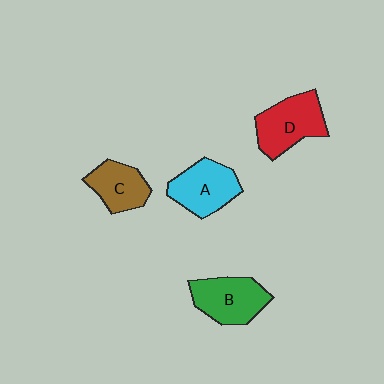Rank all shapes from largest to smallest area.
From largest to smallest: D (red), B (green), A (cyan), C (brown).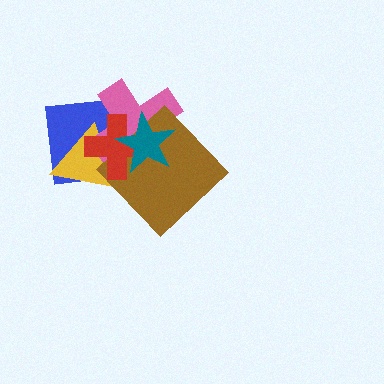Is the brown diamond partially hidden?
Yes, it is partially covered by another shape.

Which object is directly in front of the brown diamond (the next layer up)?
The red cross is directly in front of the brown diamond.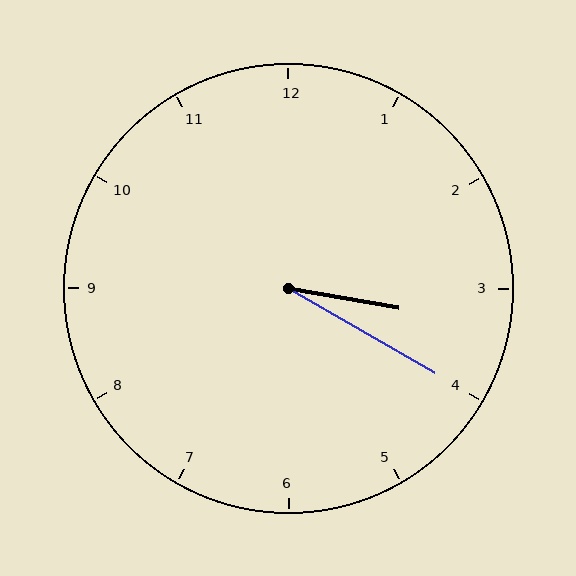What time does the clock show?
3:20.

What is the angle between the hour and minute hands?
Approximately 20 degrees.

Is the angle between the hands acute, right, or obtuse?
It is acute.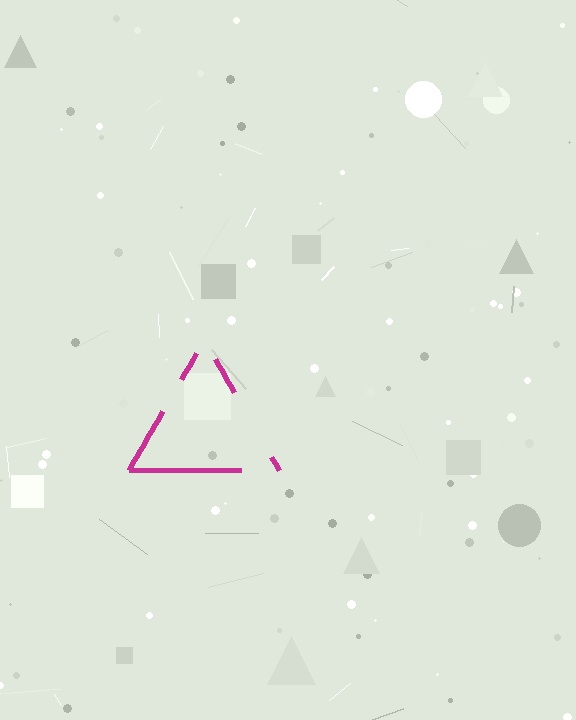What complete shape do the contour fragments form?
The contour fragments form a triangle.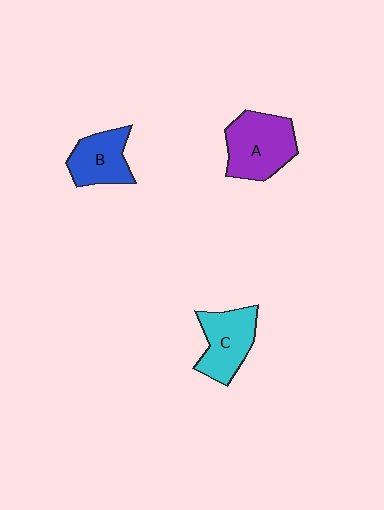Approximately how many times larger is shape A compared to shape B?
Approximately 1.4 times.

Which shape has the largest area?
Shape A (purple).